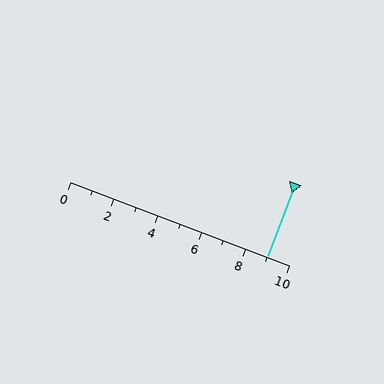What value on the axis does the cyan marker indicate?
The marker indicates approximately 9.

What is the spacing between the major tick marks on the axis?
The major ticks are spaced 2 apart.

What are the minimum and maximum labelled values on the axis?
The axis runs from 0 to 10.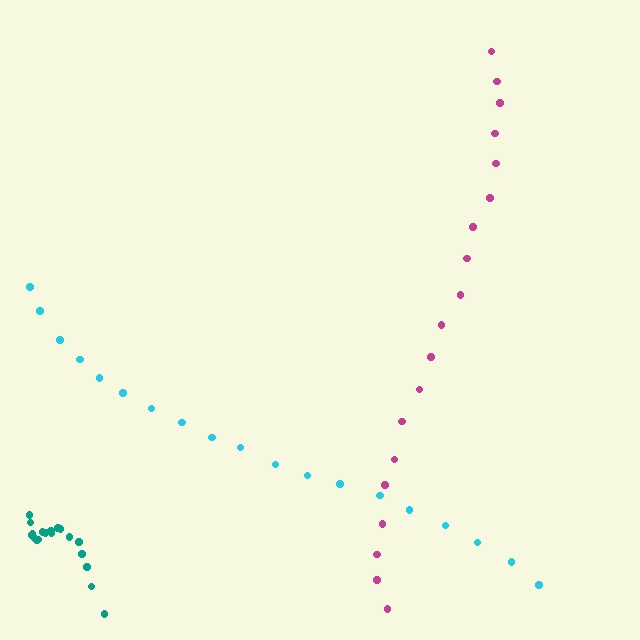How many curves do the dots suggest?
There are 3 distinct paths.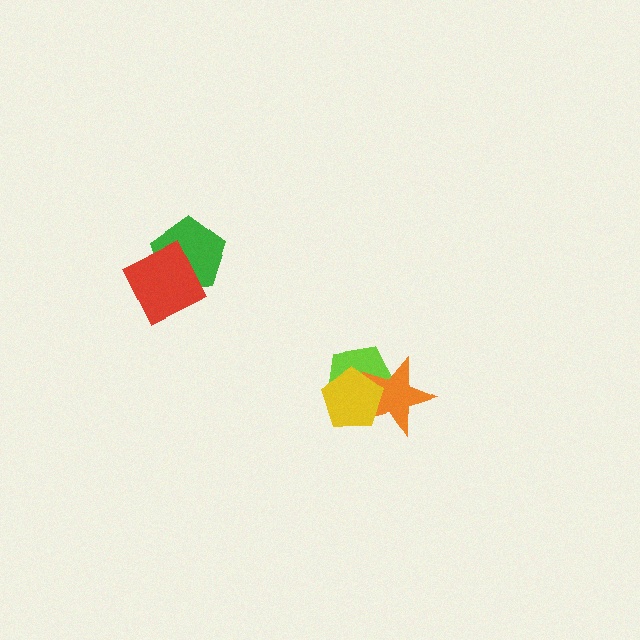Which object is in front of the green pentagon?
The red diamond is in front of the green pentagon.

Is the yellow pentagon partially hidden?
No, no other shape covers it.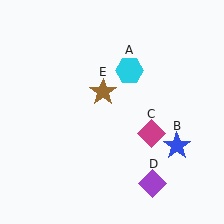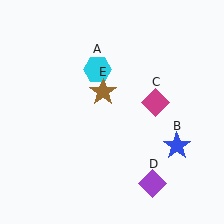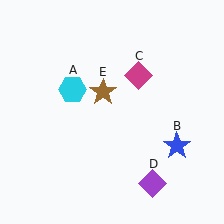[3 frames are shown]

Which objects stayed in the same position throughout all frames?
Blue star (object B) and purple diamond (object D) and brown star (object E) remained stationary.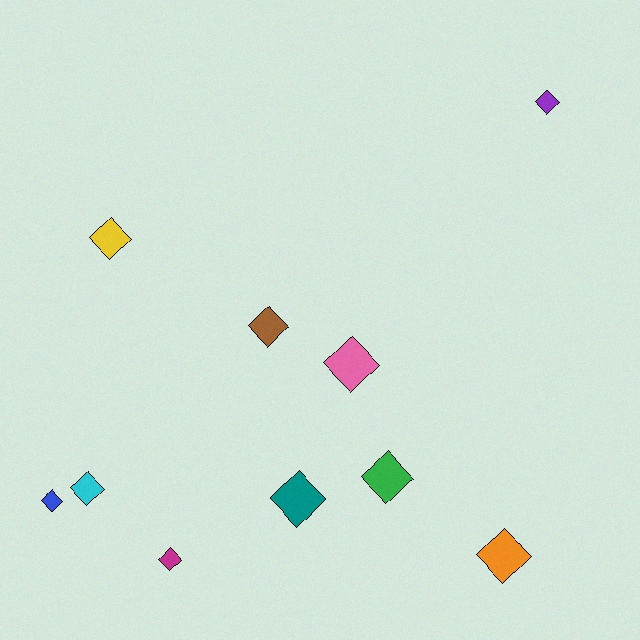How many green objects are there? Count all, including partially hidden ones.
There is 1 green object.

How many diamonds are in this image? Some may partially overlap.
There are 10 diamonds.